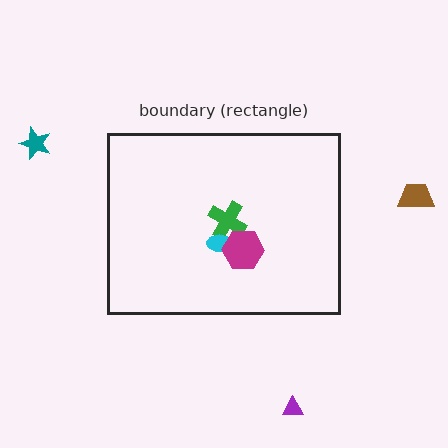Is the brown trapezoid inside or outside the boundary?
Outside.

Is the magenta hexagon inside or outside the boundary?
Inside.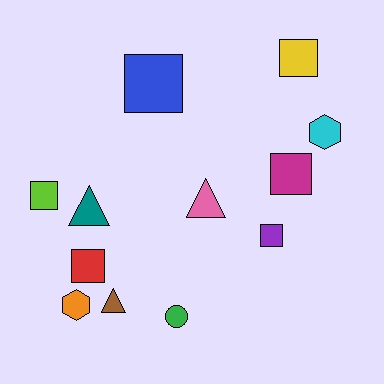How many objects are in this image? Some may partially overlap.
There are 12 objects.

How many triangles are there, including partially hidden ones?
There are 3 triangles.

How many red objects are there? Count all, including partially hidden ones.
There is 1 red object.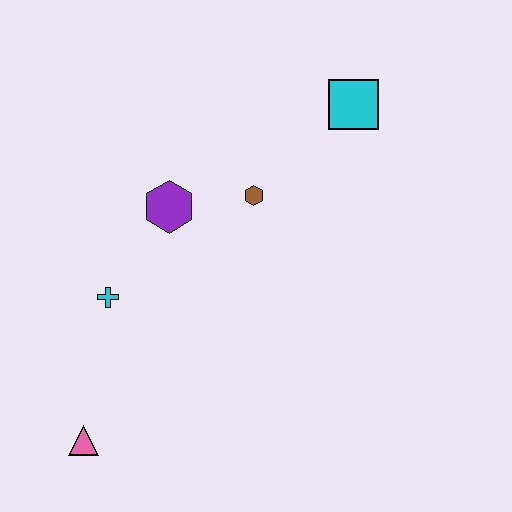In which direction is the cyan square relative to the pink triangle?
The cyan square is above the pink triangle.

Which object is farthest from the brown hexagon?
The pink triangle is farthest from the brown hexagon.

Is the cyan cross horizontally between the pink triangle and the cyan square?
Yes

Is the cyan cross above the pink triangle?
Yes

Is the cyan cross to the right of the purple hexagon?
No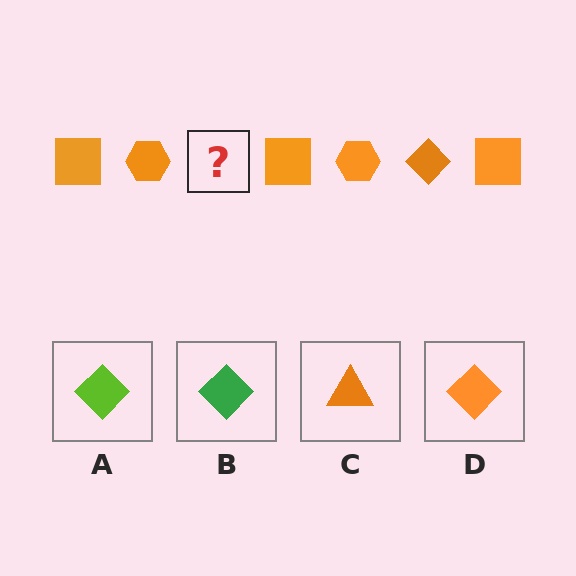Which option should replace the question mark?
Option D.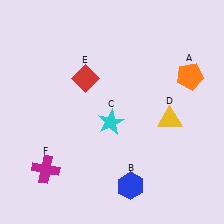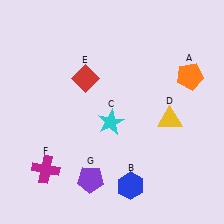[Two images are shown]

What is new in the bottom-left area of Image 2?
A purple pentagon (G) was added in the bottom-left area of Image 2.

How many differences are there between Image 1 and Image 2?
There is 1 difference between the two images.